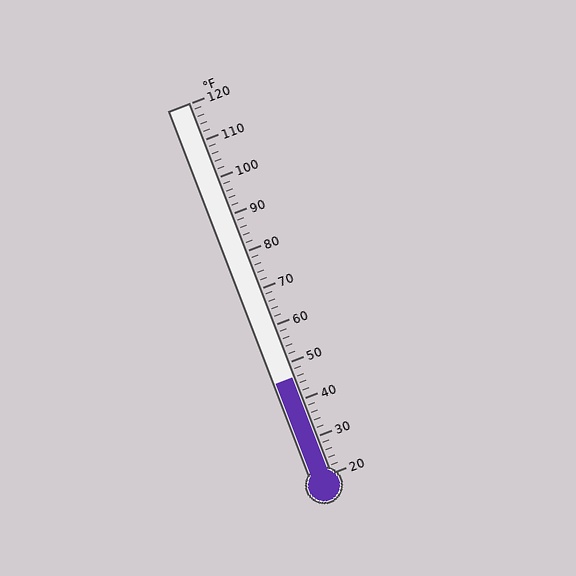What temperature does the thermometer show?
The thermometer shows approximately 46°F.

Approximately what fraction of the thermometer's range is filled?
The thermometer is filled to approximately 25% of its range.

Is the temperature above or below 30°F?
The temperature is above 30°F.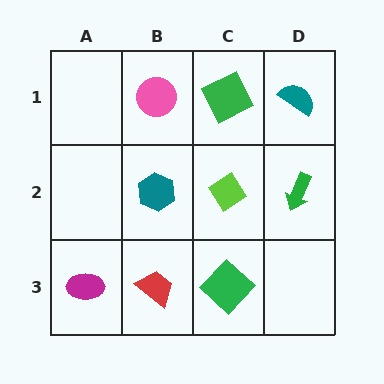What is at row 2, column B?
A teal hexagon.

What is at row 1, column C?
A green square.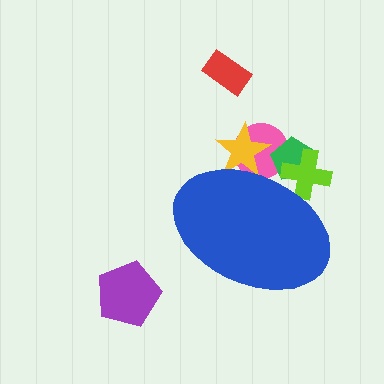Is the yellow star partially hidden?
Yes, the yellow star is partially hidden behind the blue ellipse.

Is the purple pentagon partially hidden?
No, the purple pentagon is fully visible.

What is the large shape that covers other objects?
A blue ellipse.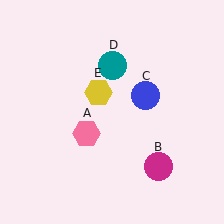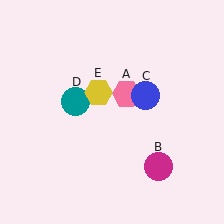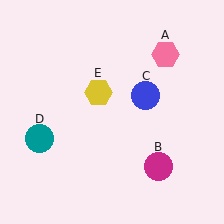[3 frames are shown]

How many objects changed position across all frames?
2 objects changed position: pink hexagon (object A), teal circle (object D).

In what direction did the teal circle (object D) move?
The teal circle (object D) moved down and to the left.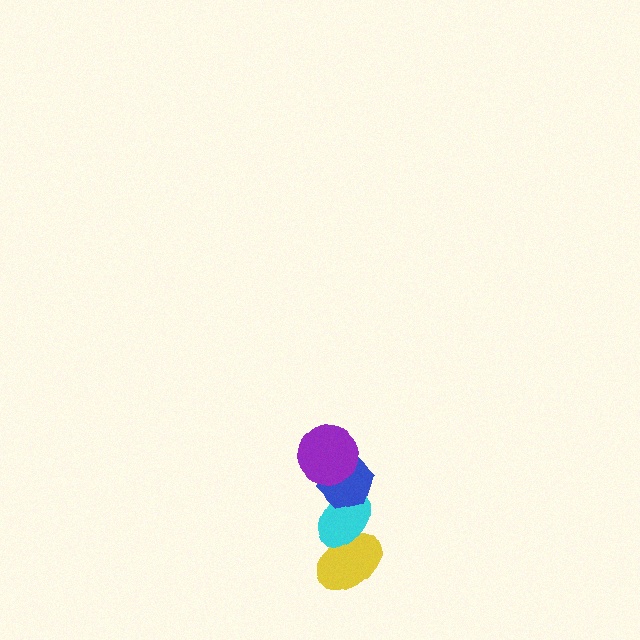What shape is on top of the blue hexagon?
The purple circle is on top of the blue hexagon.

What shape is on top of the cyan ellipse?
The blue hexagon is on top of the cyan ellipse.